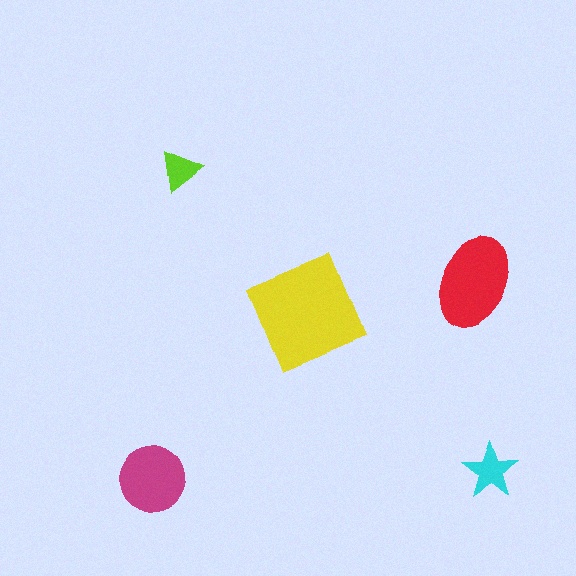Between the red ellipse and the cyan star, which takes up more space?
The red ellipse.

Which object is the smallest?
The lime triangle.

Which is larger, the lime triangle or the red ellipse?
The red ellipse.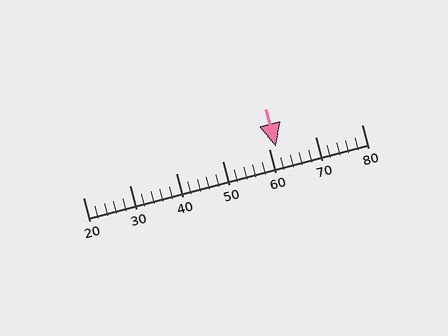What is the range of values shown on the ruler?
The ruler shows values from 20 to 80.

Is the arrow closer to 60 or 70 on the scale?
The arrow is closer to 60.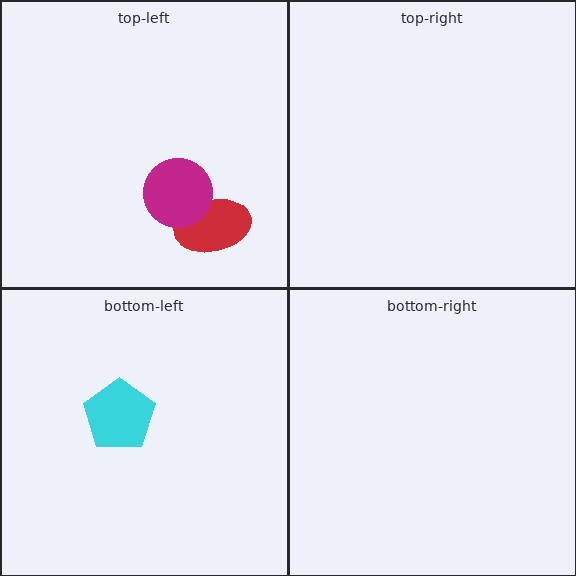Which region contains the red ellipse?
The top-left region.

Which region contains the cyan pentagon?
The bottom-left region.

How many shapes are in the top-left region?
2.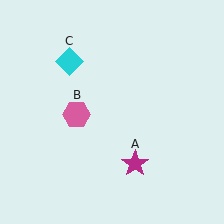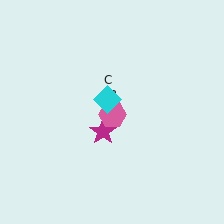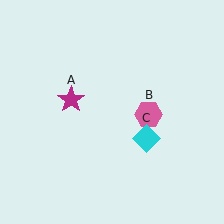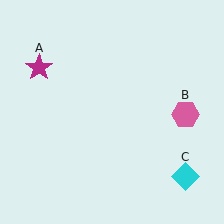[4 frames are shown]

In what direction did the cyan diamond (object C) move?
The cyan diamond (object C) moved down and to the right.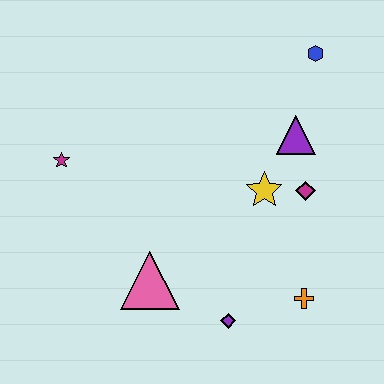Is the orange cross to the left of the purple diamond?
No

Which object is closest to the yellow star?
The magenta diamond is closest to the yellow star.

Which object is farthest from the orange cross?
The magenta star is farthest from the orange cross.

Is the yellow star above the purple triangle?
No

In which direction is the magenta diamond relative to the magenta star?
The magenta diamond is to the right of the magenta star.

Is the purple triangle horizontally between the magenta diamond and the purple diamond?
Yes